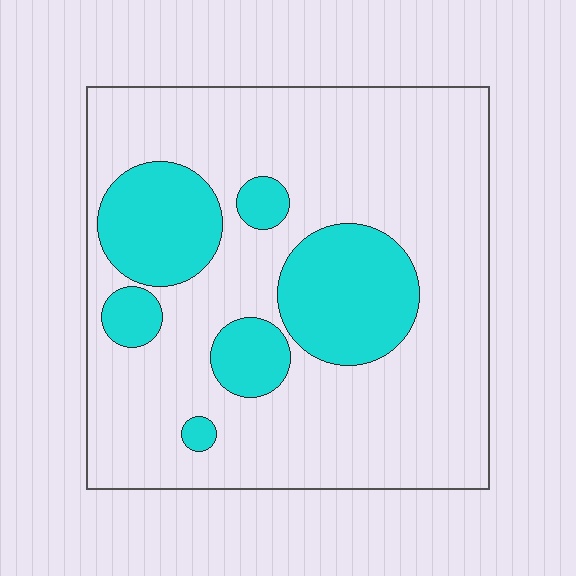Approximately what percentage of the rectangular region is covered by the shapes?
Approximately 25%.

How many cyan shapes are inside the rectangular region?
6.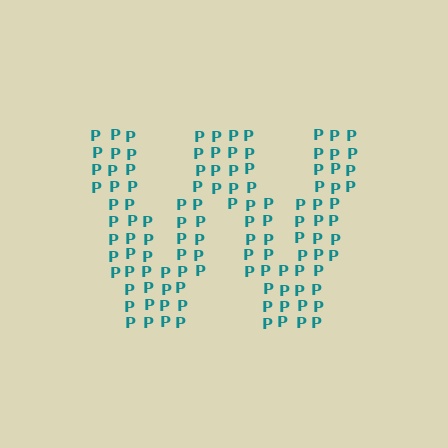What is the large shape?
The large shape is the letter W.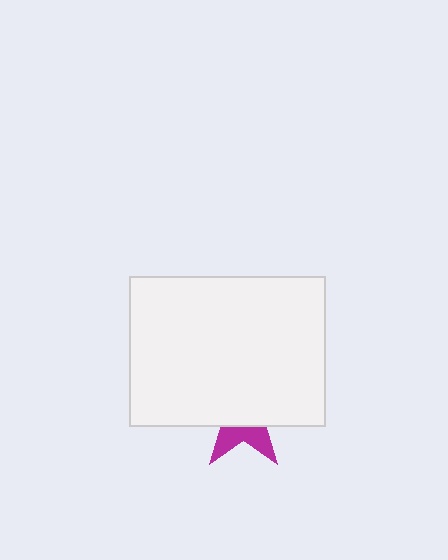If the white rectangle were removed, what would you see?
You would see the complete magenta star.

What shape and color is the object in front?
The object in front is a white rectangle.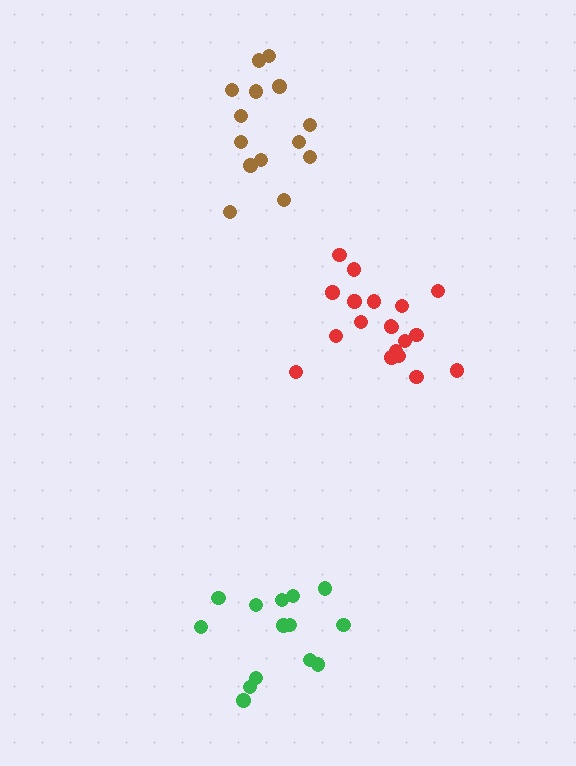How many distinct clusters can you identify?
There are 3 distinct clusters.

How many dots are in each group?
Group 1: 14 dots, Group 2: 19 dots, Group 3: 14 dots (47 total).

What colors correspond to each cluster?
The clusters are colored: green, red, brown.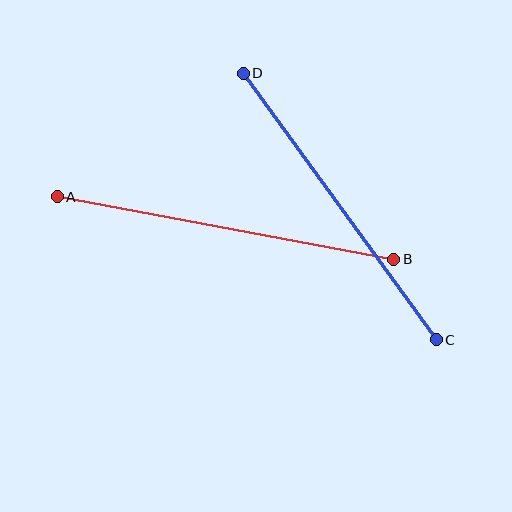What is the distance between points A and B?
The distance is approximately 342 pixels.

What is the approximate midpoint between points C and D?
The midpoint is at approximately (340, 207) pixels.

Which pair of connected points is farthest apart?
Points A and B are farthest apart.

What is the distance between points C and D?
The distance is approximately 329 pixels.